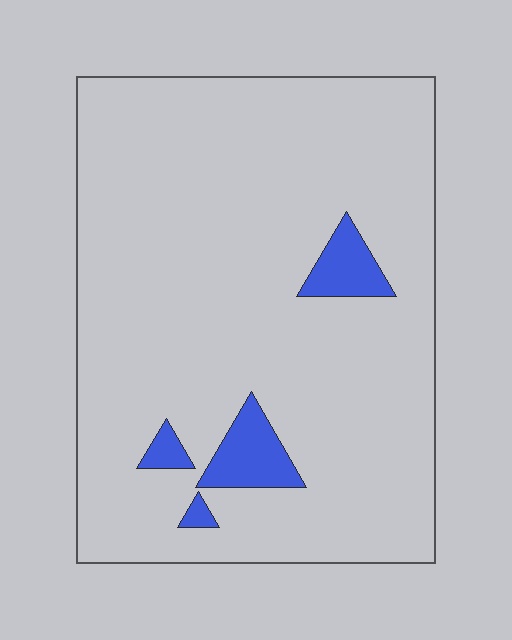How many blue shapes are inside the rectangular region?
4.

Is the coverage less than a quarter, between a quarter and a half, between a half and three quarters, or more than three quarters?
Less than a quarter.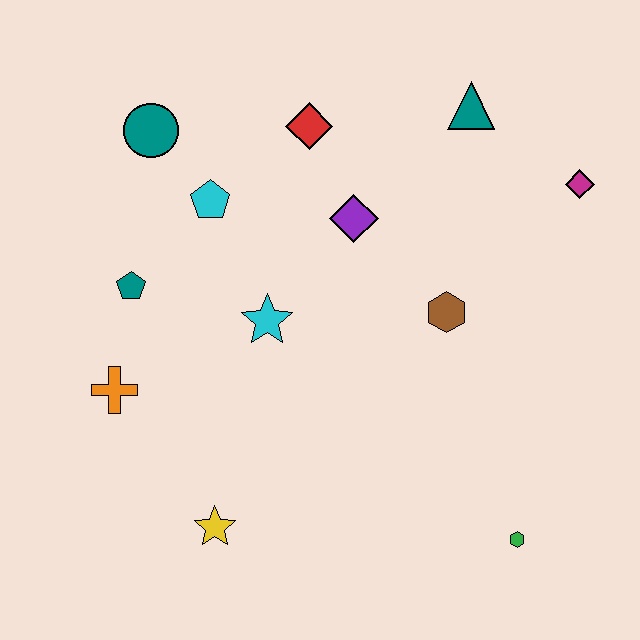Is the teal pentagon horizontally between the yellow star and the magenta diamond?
No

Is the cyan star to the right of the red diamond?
No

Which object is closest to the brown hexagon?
The purple diamond is closest to the brown hexagon.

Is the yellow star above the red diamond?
No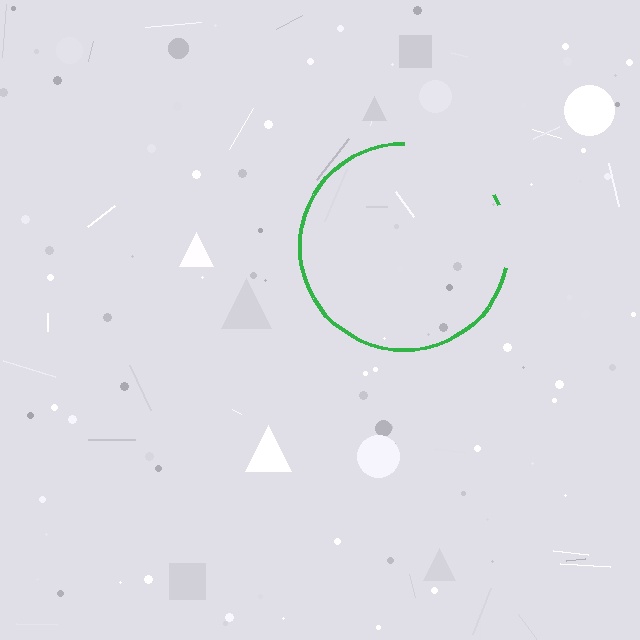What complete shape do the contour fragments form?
The contour fragments form a circle.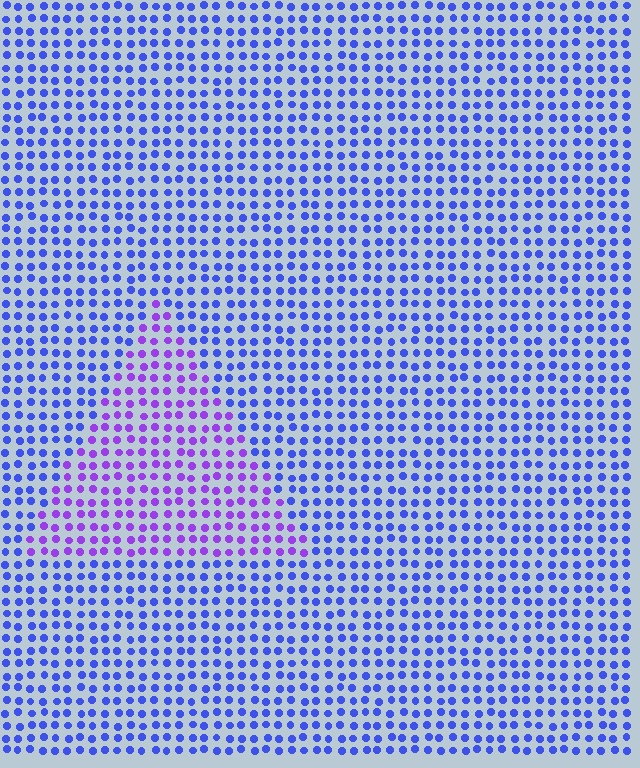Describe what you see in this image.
The image is filled with small blue elements in a uniform arrangement. A triangle-shaped region is visible where the elements are tinted to a slightly different hue, forming a subtle color boundary.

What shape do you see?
I see a triangle.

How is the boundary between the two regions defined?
The boundary is defined purely by a slight shift in hue (about 40 degrees). Spacing, size, and orientation are identical on both sides.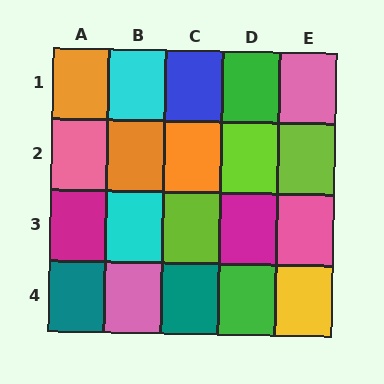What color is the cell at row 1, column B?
Cyan.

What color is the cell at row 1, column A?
Orange.